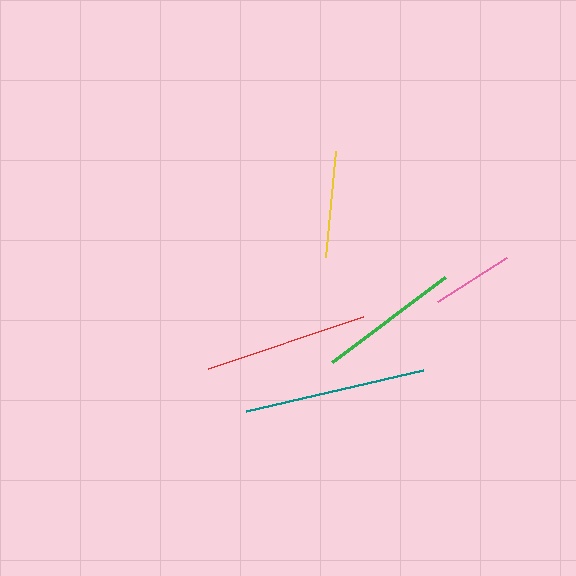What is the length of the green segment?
The green segment is approximately 141 pixels long.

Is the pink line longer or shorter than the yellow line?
The yellow line is longer than the pink line.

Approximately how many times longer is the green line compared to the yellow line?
The green line is approximately 1.3 times the length of the yellow line.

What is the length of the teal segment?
The teal segment is approximately 181 pixels long.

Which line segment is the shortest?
The pink line is the shortest at approximately 82 pixels.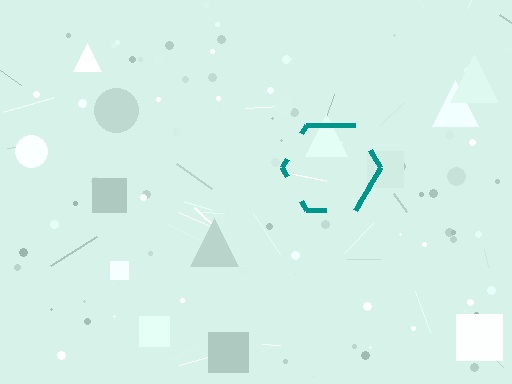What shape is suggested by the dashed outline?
The dashed outline suggests a hexagon.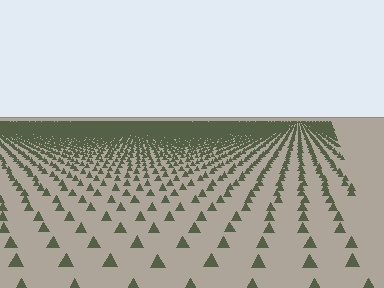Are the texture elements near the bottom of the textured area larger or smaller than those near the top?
Larger. Near the bottom, elements are closer to the viewer and appear at a bigger on-screen size.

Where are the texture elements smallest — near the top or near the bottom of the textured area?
Near the top.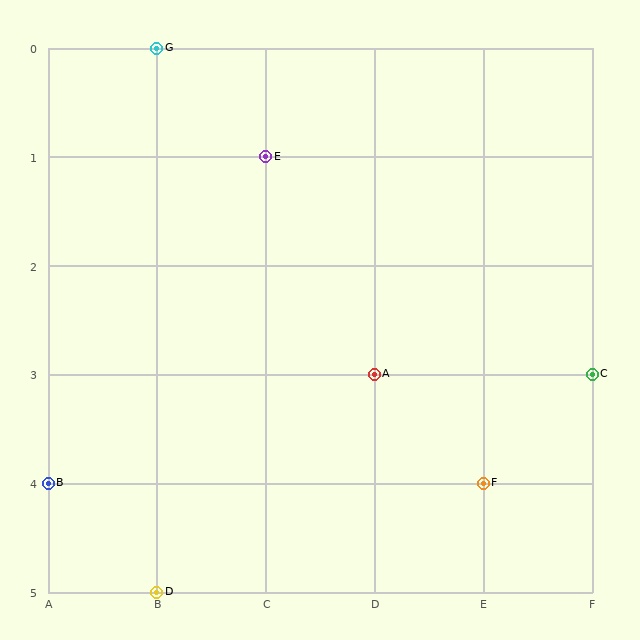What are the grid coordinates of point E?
Point E is at grid coordinates (C, 1).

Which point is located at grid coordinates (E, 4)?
Point F is at (E, 4).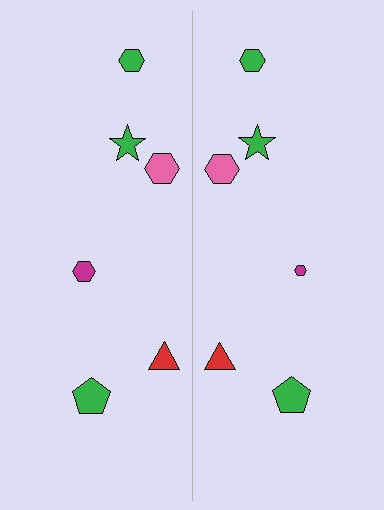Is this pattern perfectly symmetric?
No, the pattern is not perfectly symmetric. The magenta hexagon on the right side has a different size than its mirror counterpart.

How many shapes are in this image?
There are 12 shapes in this image.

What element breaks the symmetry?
The magenta hexagon on the right side has a different size than its mirror counterpart.